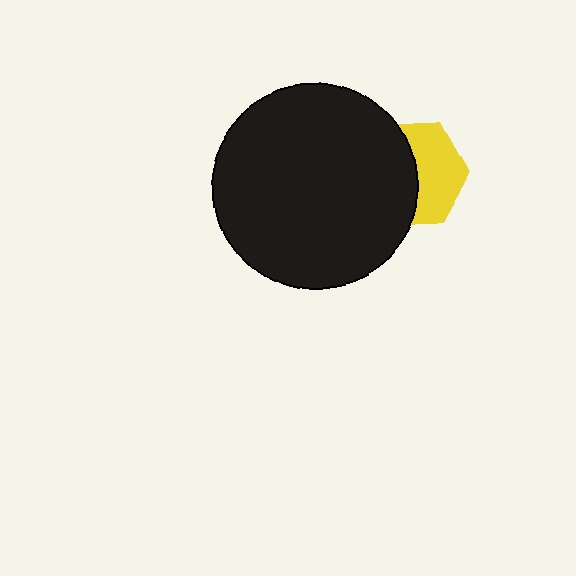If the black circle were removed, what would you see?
You would see the complete yellow hexagon.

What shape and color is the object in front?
The object in front is a black circle.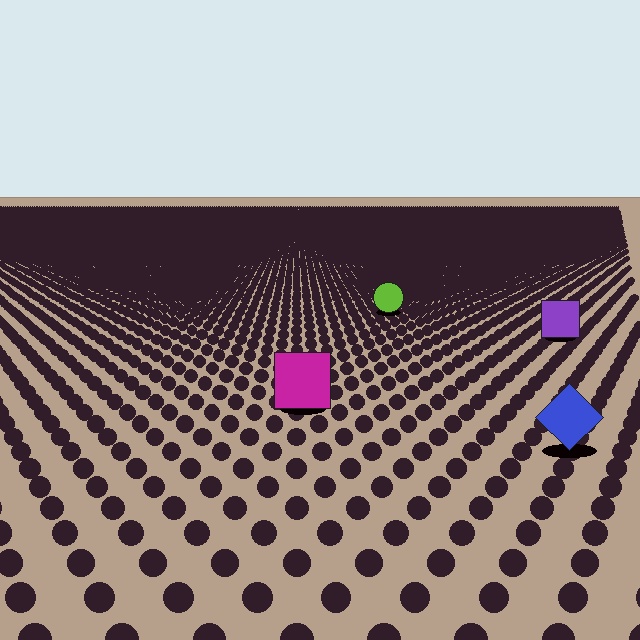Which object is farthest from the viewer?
The lime circle is farthest from the viewer. It appears smaller and the ground texture around it is denser.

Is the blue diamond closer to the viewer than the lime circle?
Yes. The blue diamond is closer — you can tell from the texture gradient: the ground texture is coarser near it.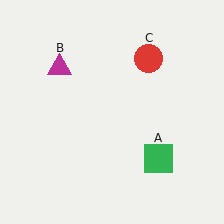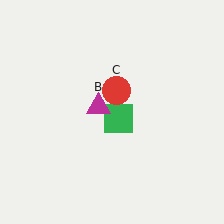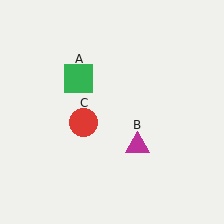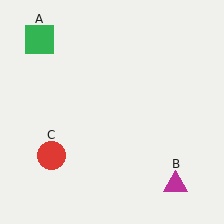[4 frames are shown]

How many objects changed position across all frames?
3 objects changed position: green square (object A), magenta triangle (object B), red circle (object C).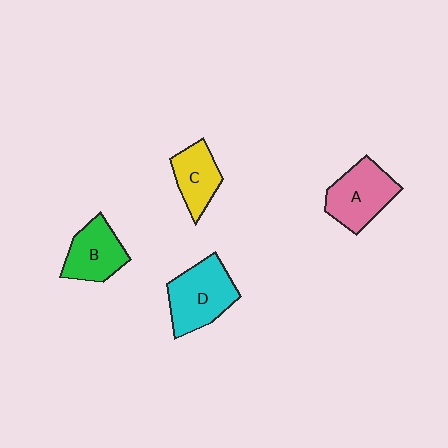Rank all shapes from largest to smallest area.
From largest to smallest: D (cyan), A (pink), B (green), C (yellow).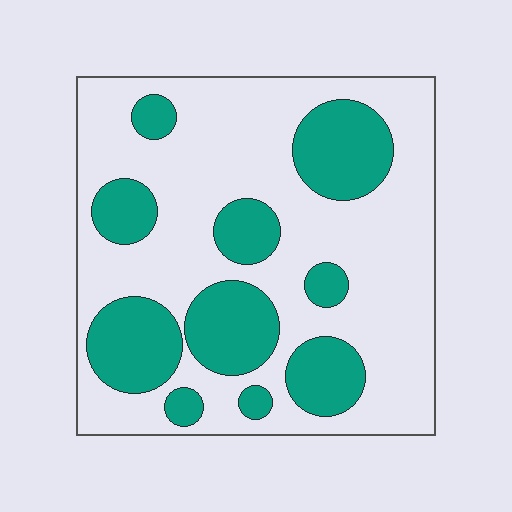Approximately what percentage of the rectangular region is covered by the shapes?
Approximately 30%.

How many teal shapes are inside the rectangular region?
10.